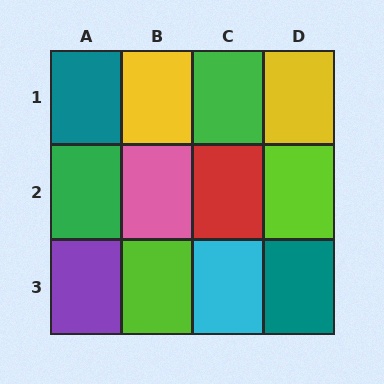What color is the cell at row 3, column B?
Lime.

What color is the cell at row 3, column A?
Purple.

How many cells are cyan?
1 cell is cyan.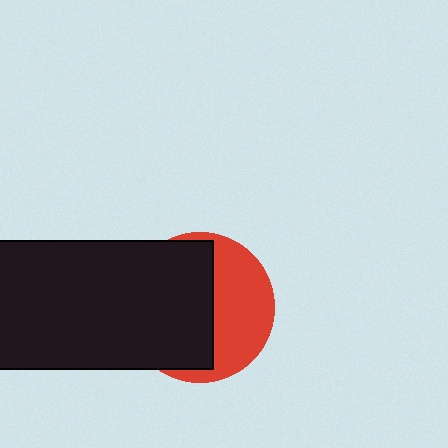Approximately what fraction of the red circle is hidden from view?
Roughly 57% of the red circle is hidden behind the black rectangle.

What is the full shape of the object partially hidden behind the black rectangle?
The partially hidden object is a red circle.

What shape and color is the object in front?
The object in front is a black rectangle.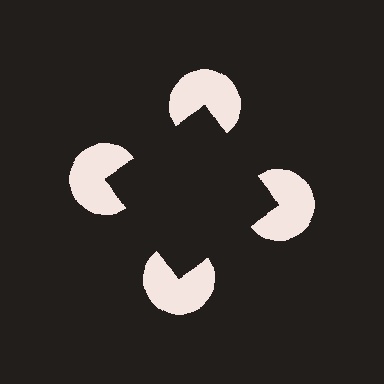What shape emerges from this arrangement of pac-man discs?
An illusory square — its edges are inferred from the aligned wedge cuts in the pac-man discs, not physically drawn.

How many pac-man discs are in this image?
There are 4 — one at each vertex of the illusory square.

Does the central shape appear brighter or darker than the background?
It typically appears slightly darker than the background, even though no actual brightness change is drawn.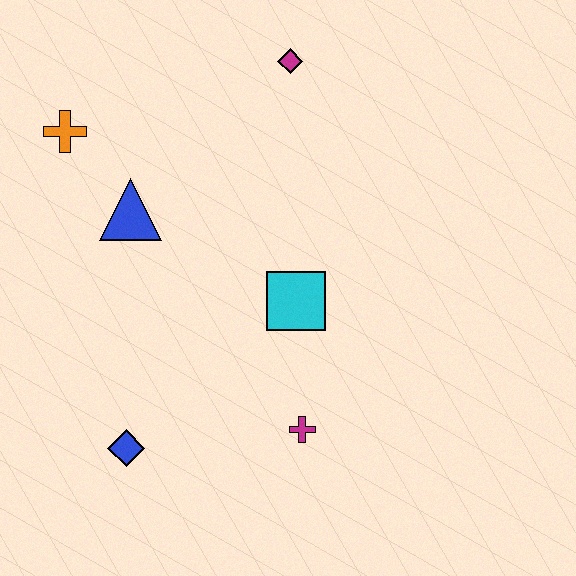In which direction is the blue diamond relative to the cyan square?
The blue diamond is to the left of the cyan square.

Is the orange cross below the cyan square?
No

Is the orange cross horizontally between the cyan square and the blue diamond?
No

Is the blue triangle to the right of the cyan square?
No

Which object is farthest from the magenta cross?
The orange cross is farthest from the magenta cross.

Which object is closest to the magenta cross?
The cyan square is closest to the magenta cross.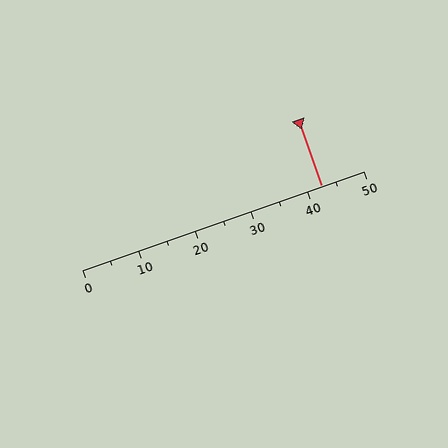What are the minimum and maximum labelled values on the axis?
The axis runs from 0 to 50.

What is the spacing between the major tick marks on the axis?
The major ticks are spaced 10 apart.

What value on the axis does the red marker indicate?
The marker indicates approximately 42.5.